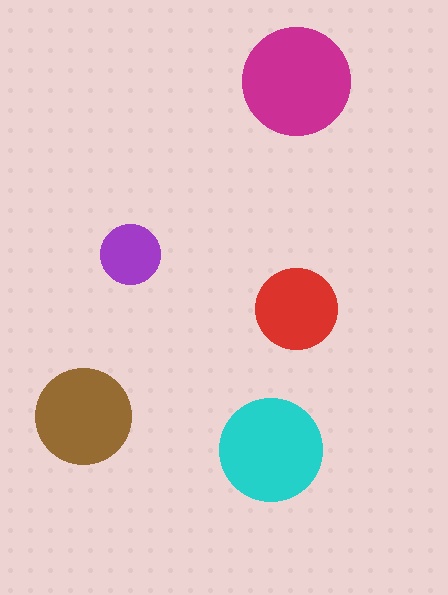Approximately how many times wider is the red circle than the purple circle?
About 1.5 times wider.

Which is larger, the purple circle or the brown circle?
The brown one.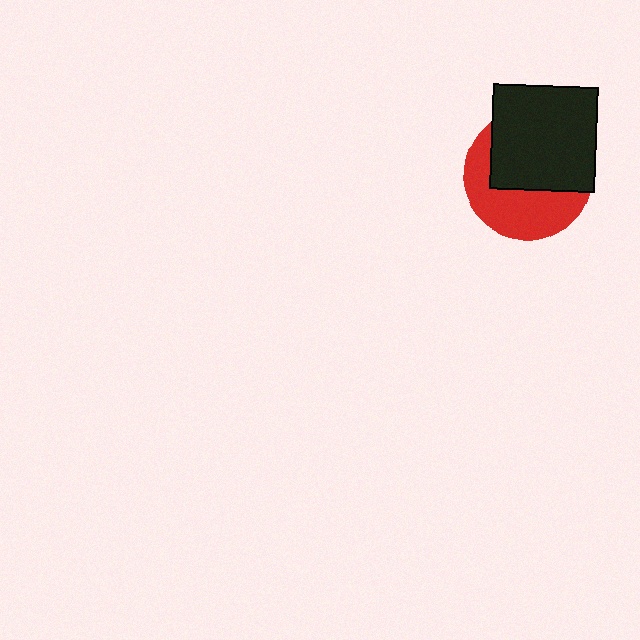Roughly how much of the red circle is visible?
A small part of it is visible (roughly 45%).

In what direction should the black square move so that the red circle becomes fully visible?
The black square should move up. That is the shortest direction to clear the overlap and leave the red circle fully visible.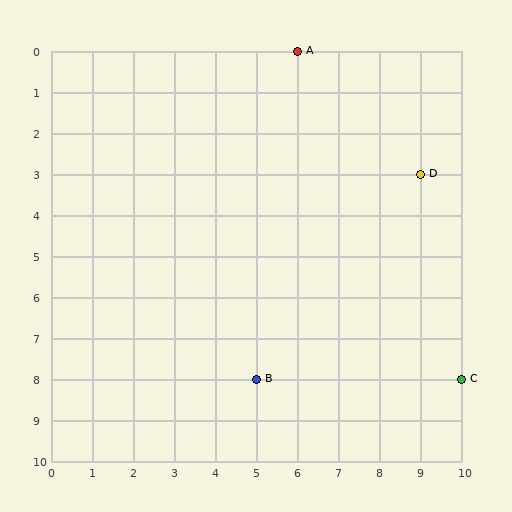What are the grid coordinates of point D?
Point D is at grid coordinates (9, 3).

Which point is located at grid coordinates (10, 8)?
Point C is at (10, 8).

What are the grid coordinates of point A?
Point A is at grid coordinates (6, 0).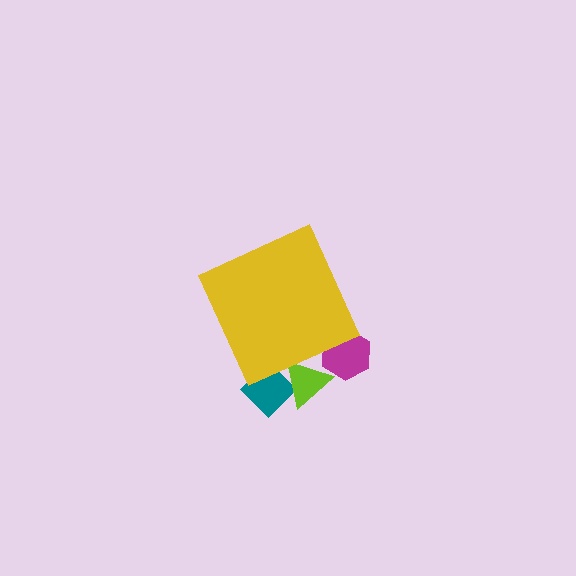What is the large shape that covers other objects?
A yellow diamond.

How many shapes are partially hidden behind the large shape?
3 shapes are partially hidden.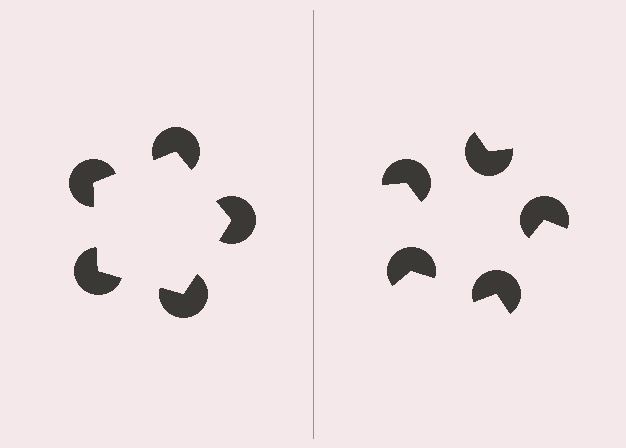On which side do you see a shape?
An illusory pentagon appears on the left side. On the right side the wedge cuts are rotated, so no coherent shape forms.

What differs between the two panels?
The pac-man discs are positioned identically on both sides; only the wedge orientations differ. On the left they align to a pentagon; on the right they are misaligned.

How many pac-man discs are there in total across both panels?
10 — 5 on each side.